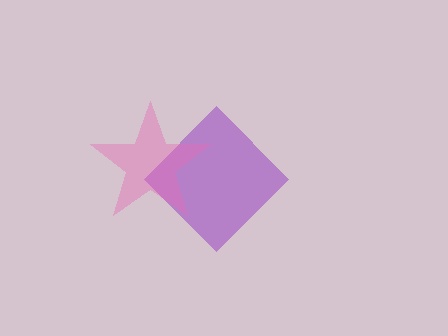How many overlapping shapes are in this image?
There are 2 overlapping shapes in the image.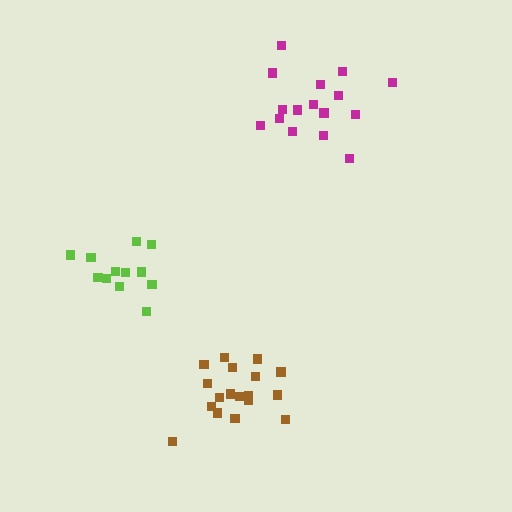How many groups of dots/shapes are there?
There are 3 groups.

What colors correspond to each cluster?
The clusters are colored: magenta, lime, brown.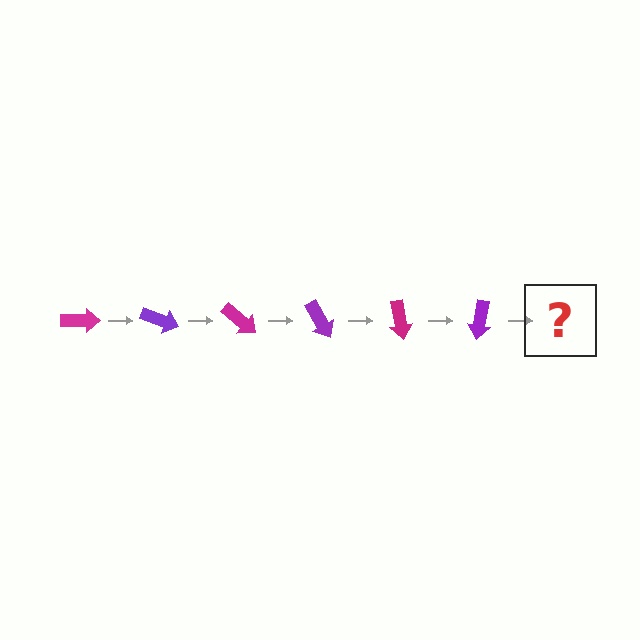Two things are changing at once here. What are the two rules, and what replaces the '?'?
The two rules are that it rotates 20 degrees each step and the color cycles through magenta and purple. The '?' should be a magenta arrow, rotated 120 degrees from the start.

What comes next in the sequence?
The next element should be a magenta arrow, rotated 120 degrees from the start.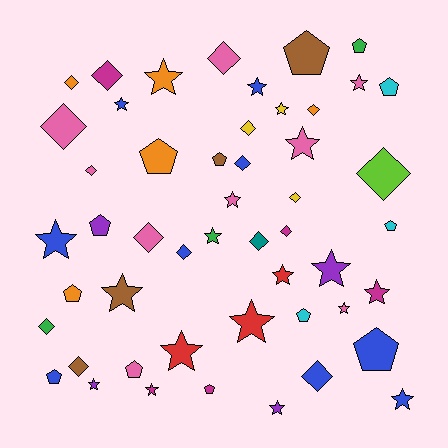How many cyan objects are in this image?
There are 3 cyan objects.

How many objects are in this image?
There are 50 objects.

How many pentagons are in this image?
There are 13 pentagons.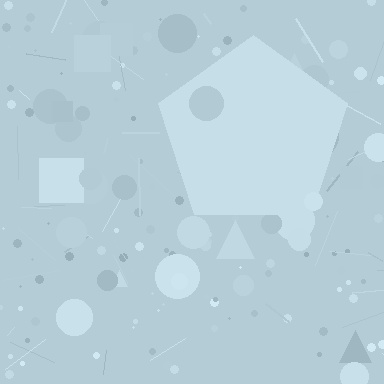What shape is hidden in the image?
A pentagon is hidden in the image.